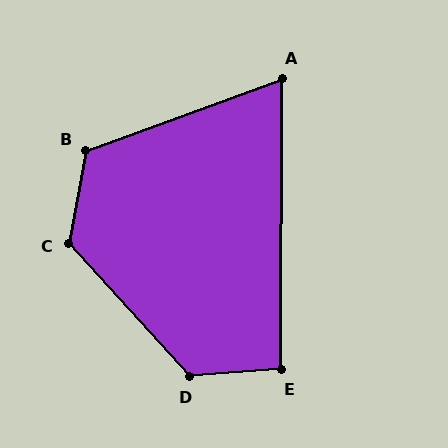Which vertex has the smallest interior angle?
A, at approximately 70 degrees.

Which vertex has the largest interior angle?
D, at approximately 128 degrees.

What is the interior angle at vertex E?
Approximately 95 degrees (approximately right).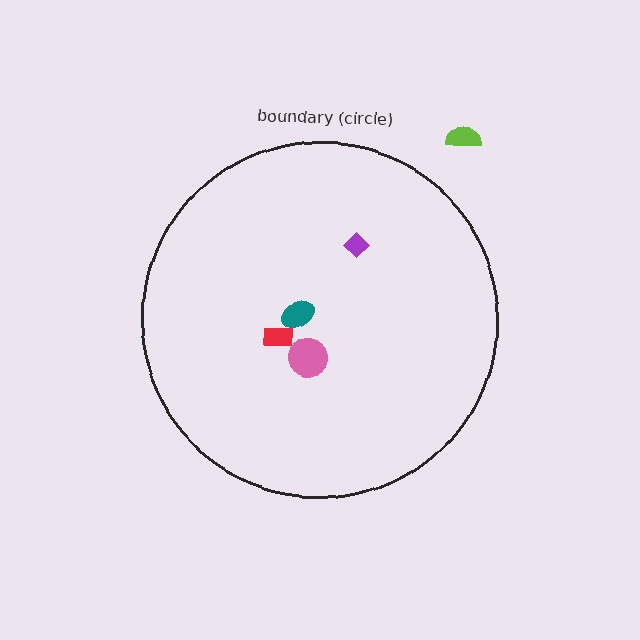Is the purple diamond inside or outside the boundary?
Inside.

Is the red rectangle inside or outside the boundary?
Inside.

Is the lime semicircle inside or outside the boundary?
Outside.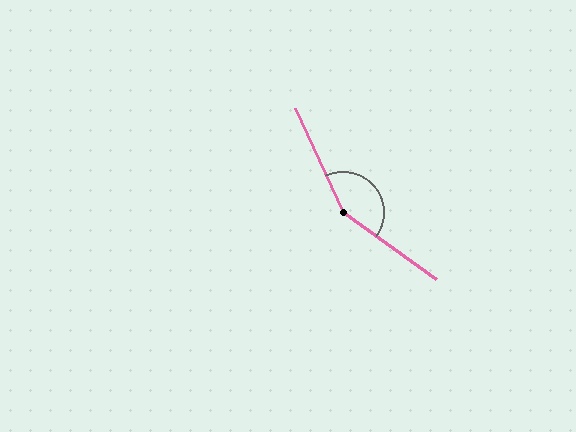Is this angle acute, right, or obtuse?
It is obtuse.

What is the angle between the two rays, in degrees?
Approximately 151 degrees.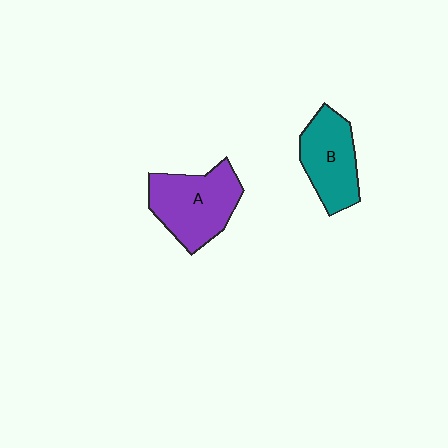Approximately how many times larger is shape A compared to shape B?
Approximately 1.2 times.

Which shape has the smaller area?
Shape B (teal).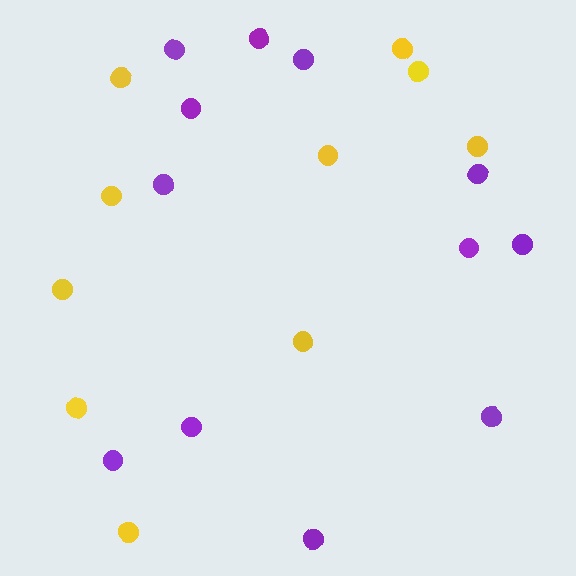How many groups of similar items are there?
There are 2 groups: one group of yellow circles (10) and one group of purple circles (12).